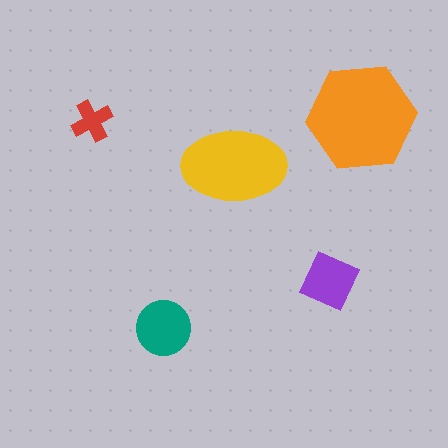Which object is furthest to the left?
The red cross is leftmost.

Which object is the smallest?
The red cross.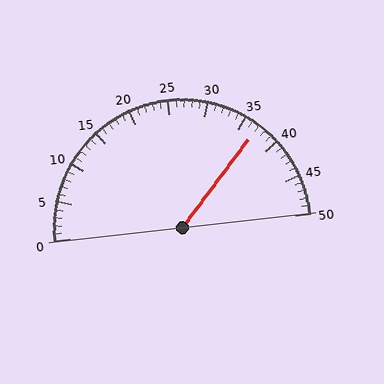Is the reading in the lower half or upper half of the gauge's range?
The reading is in the upper half of the range (0 to 50).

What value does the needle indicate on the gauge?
The needle indicates approximately 37.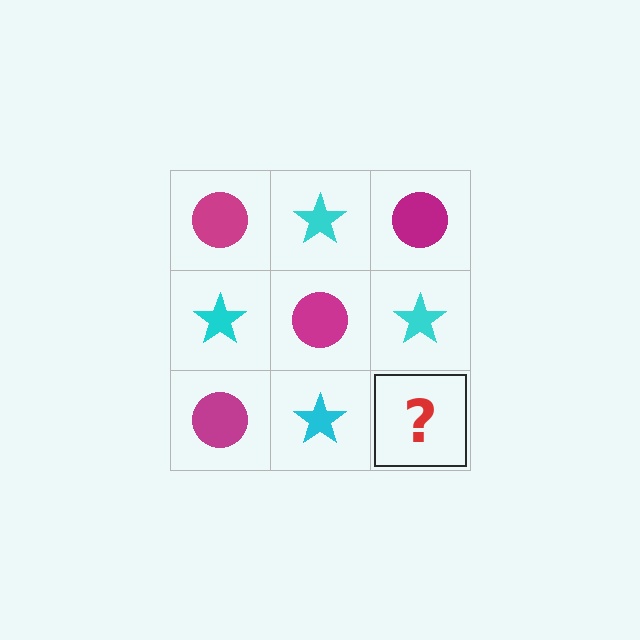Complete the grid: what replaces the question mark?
The question mark should be replaced with a magenta circle.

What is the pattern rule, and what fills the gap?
The rule is that it alternates magenta circle and cyan star in a checkerboard pattern. The gap should be filled with a magenta circle.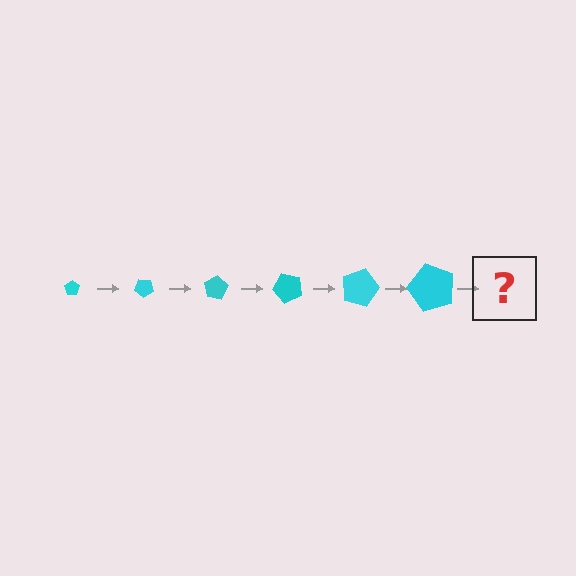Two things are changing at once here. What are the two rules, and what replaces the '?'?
The two rules are that the pentagon grows larger each step and it rotates 40 degrees each step. The '?' should be a pentagon, larger than the previous one and rotated 240 degrees from the start.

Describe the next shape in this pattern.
It should be a pentagon, larger than the previous one and rotated 240 degrees from the start.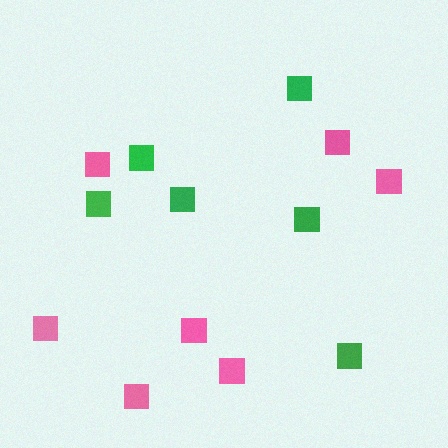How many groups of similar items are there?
There are 2 groups: one group of green squares (6) and one group of pink squares (7).